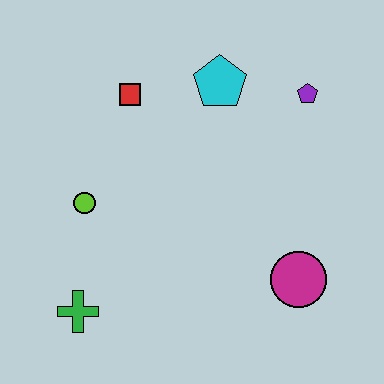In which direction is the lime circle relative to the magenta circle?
The lime circle is to the left of the magenta circle.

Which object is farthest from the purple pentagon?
The green cross is farthest from the purple pentagon.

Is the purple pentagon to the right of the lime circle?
Yes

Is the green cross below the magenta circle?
Yes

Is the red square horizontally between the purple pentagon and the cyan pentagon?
No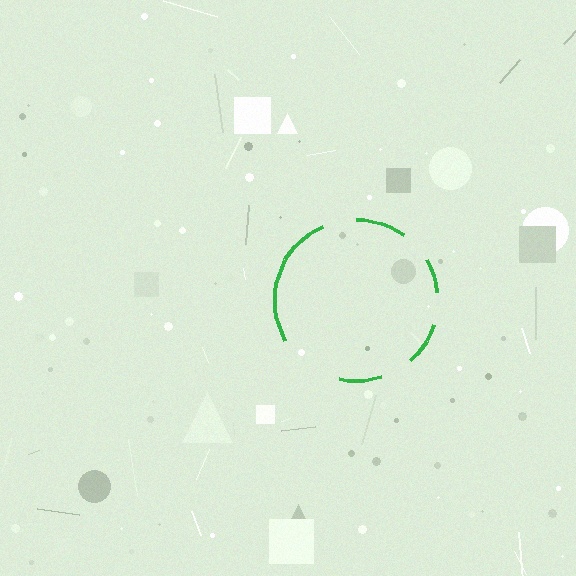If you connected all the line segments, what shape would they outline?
They would outline a circle.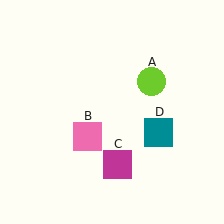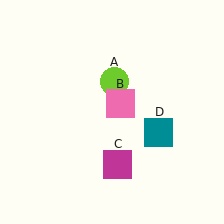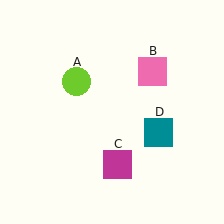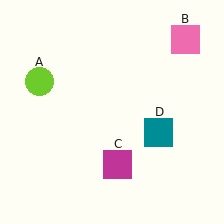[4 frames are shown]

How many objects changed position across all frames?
2 objects changed position: lime circle (object A), pink square (object B).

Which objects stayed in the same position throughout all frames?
Magenta square (object C) and teal square (object D) remained stationary.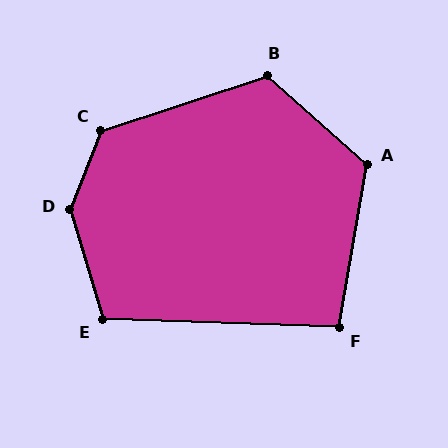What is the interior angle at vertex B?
Approximately 120 degrees (obtuse).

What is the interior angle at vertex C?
Approximately 129 degrees (obtuse).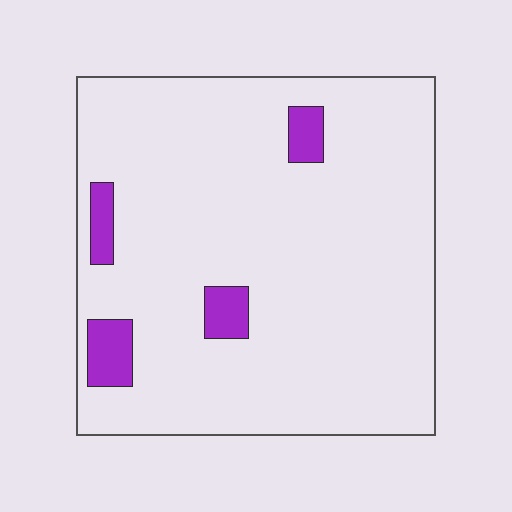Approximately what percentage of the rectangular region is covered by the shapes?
Approximately 5%.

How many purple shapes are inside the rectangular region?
4.